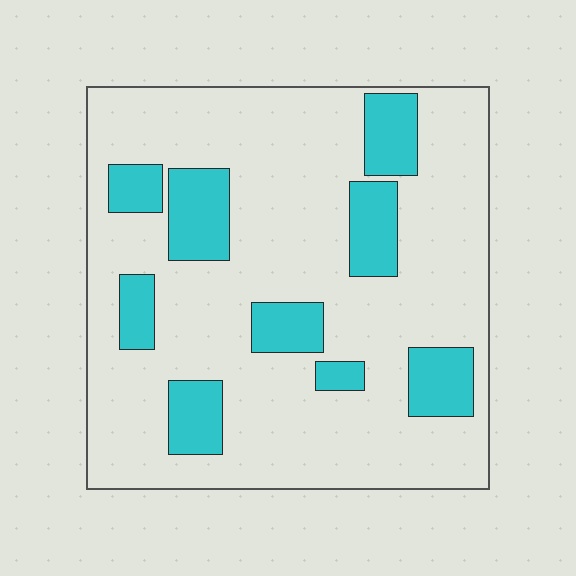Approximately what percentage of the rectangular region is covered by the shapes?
Approximately 20%.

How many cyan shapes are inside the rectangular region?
9.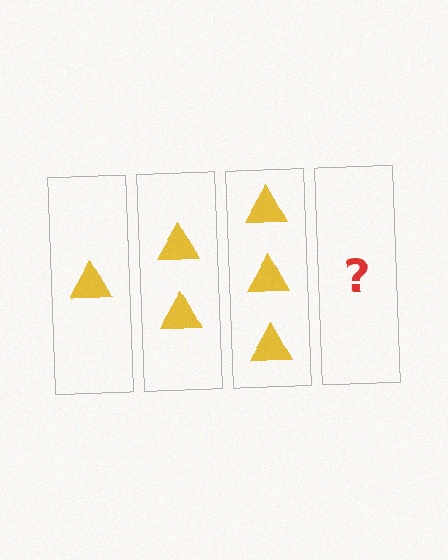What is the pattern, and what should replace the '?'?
The pattern is that each step adds one more triangle. The '?' should be 4 triangles.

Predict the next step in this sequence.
The next step is 4 triangles.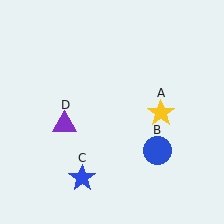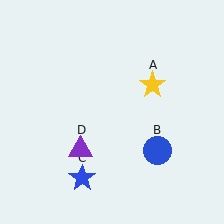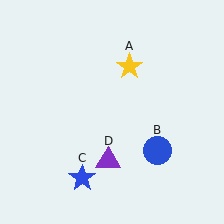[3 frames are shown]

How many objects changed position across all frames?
2 objects changed position: yellow star (object A), purple triangle (object D).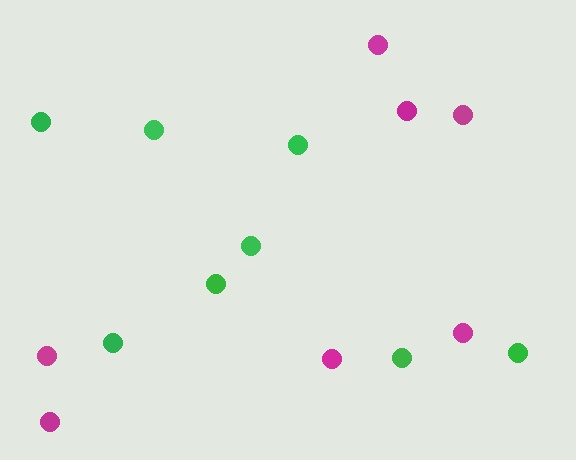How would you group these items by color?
There are 2 groups: one group of magenta circles (7) and one group of green circles (8).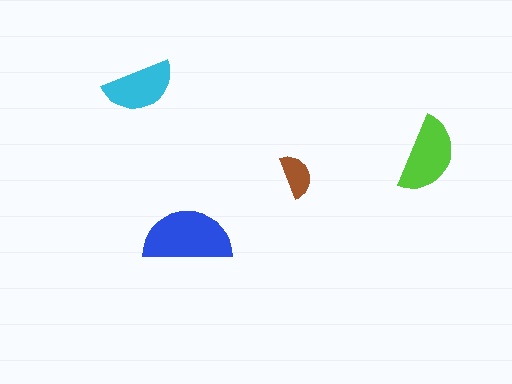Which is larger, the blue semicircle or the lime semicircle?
The blue one.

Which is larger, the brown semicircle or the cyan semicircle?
The cyan one.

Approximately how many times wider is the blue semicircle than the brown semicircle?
About 2 times wider.